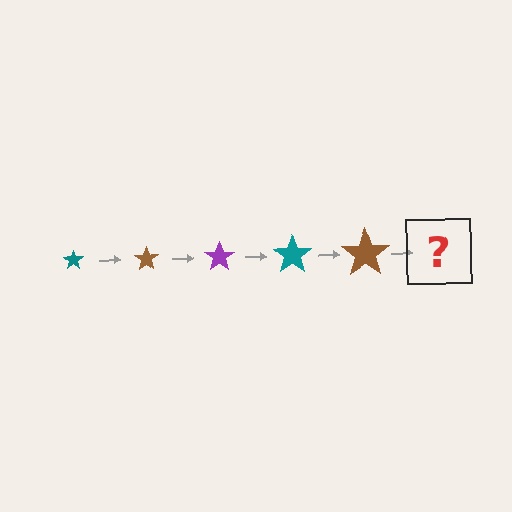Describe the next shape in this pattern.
It should be a purple star, larger than the previous one.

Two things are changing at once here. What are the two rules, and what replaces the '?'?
The two rules are that the star grows larger each step and the color cycles through teal, brown, and purple. The '?' should be a purple star, larger than the previous one.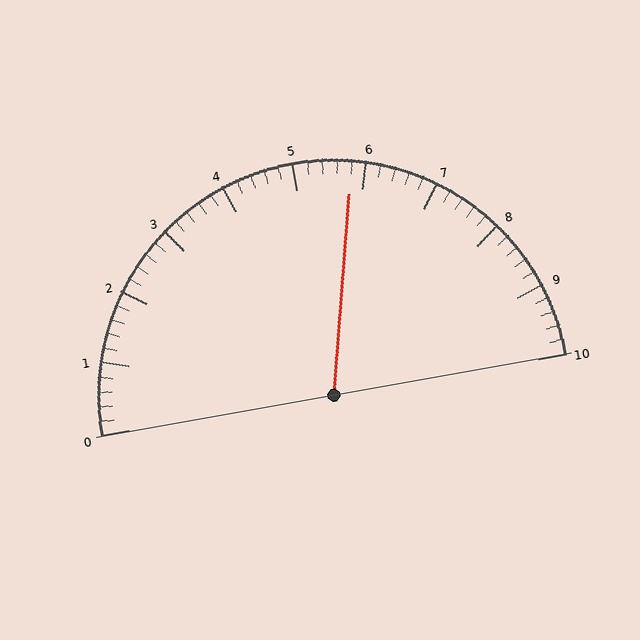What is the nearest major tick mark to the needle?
The nearest major tick mark is 6.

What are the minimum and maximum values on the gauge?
The gauge ranges from 0 to 10.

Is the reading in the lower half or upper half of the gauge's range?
The reading is in the upper half of the range (0 to 10).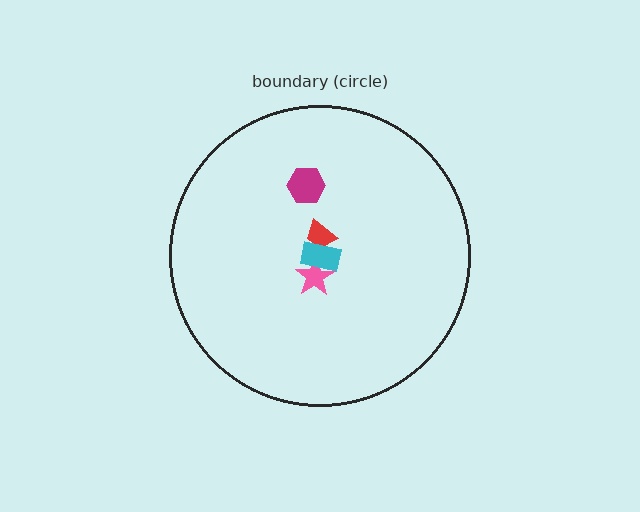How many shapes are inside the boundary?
4 inside, 0 outside.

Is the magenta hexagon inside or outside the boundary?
Inside.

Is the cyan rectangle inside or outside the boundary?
Inside.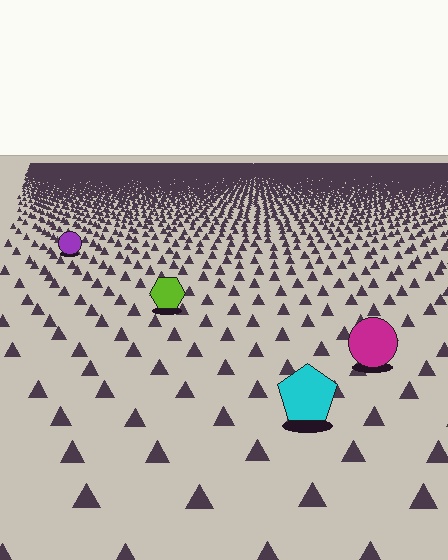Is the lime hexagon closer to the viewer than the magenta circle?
No. The magenta circle is closer — you can tell from the texture gradient: the ground texture is coarser near it.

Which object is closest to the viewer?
The cyan pentagon is closest. The texture marks near it are larger and more spread out.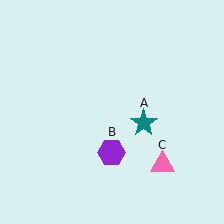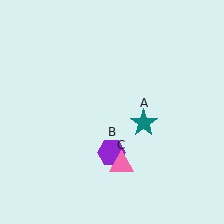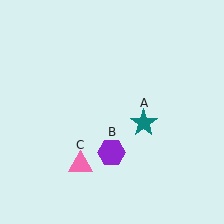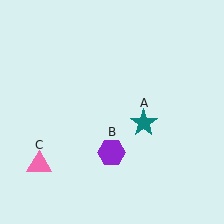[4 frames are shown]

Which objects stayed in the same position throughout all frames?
Teal star (object A) and purple hexagon (object B) remained stationary.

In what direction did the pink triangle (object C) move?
The pink triangle (object C) moved left.